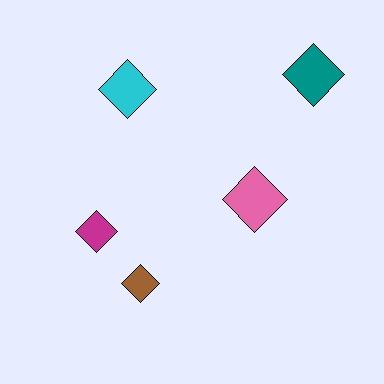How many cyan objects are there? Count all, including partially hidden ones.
There is 1 cyan object.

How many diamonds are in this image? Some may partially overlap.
There are 5 diamonds.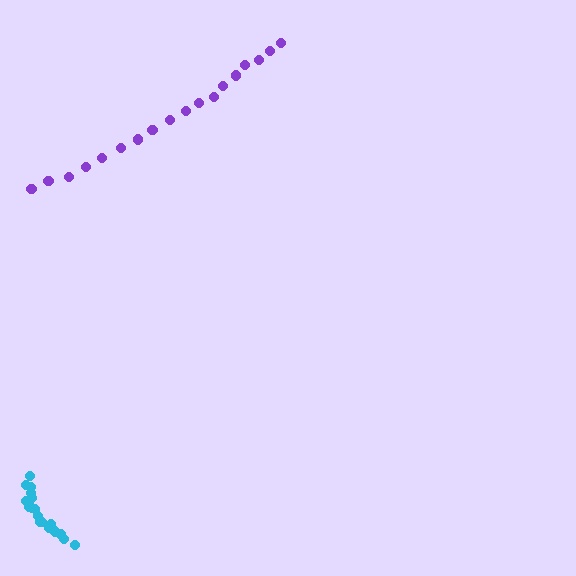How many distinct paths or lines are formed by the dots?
There are 2 distinct paths.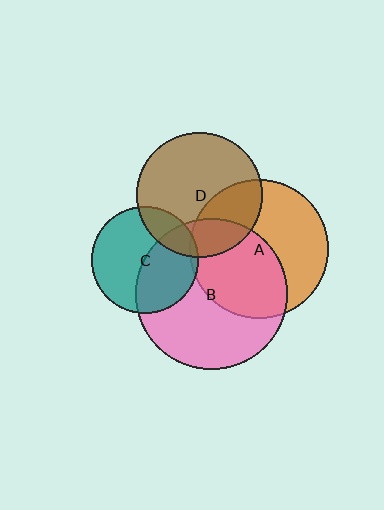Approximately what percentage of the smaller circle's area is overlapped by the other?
Approximately 50%.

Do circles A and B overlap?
Yes.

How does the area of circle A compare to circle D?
Approximately 1.2 times.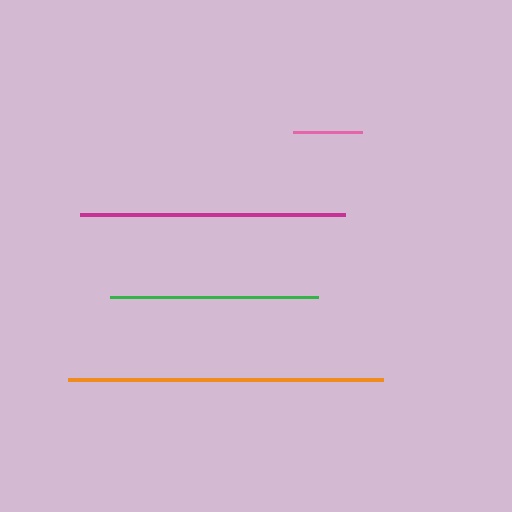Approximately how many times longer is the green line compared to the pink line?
The green line is approximately 3.0 times the length of the pink line.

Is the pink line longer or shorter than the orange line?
The orange line is longer than the pink line.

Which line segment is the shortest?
The pink line is the shortest at approximately 69 pixels.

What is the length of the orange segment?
The orange segment is approximately 315 pixels long.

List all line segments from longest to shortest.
From longest to shortest: orange, magenta, green, pink.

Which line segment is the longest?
The orange line is the longest at approximately 315 pixels.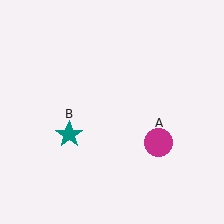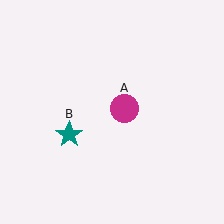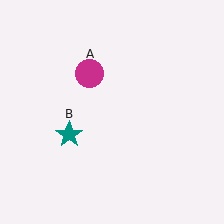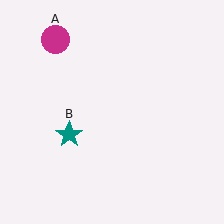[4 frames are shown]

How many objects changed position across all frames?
1 object changed position: magenta circle (object A).